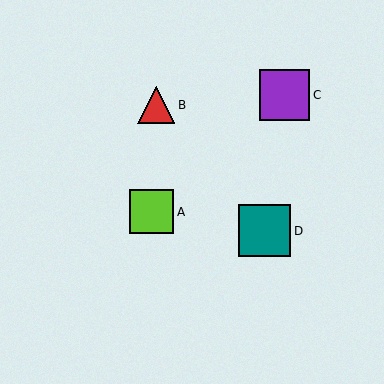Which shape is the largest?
The teal square (labeled D) is the largest.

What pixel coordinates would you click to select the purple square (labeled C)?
Click at (285, 95) to select the purple square C.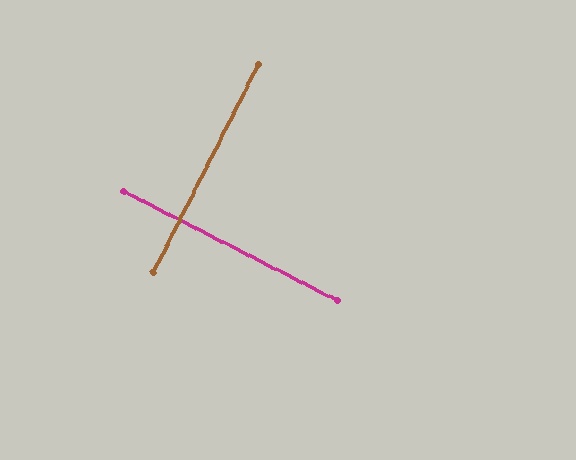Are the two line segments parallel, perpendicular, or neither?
Perpendicular — they meet at approximately 89°.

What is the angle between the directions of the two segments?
Approximately 89 degrees.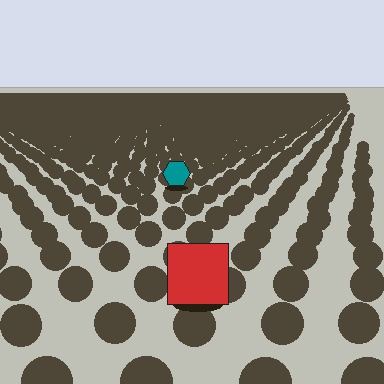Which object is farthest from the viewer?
The teal hexagon is farthest from the viewer. It appears smaller and the ground texture around it is denser.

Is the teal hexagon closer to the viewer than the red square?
No. The red square is closer — you can tell from the texture gradient: the ground texture is coarser near it.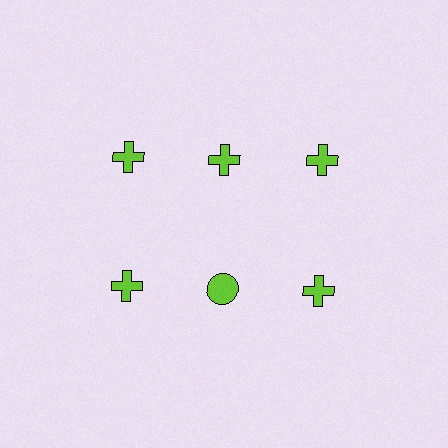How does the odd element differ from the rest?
It has a different shape: circle instead of cross.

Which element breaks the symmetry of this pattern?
The lime circle in the second row, second from left column breaks the symmetry. All other shapes are lime crosses.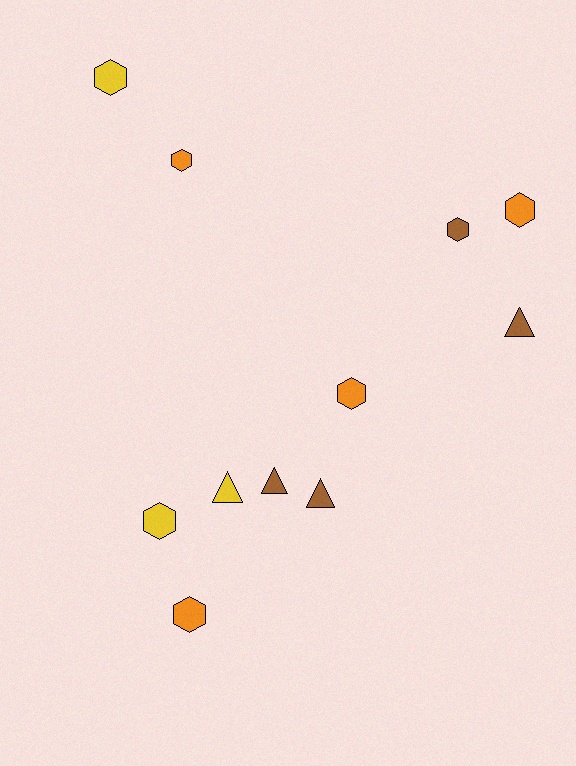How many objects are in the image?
There are 11 objects.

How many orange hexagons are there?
There are 4 orange hexagons.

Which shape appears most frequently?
Hexagon, with 7 objects.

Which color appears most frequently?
Orange, with 4 objects.